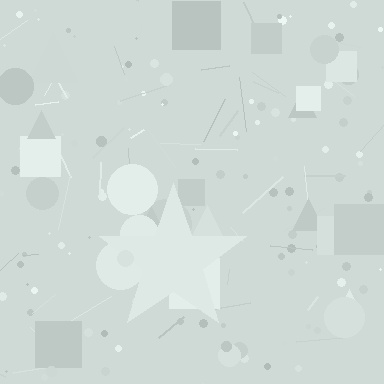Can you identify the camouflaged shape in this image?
The camouflaged shape is a star.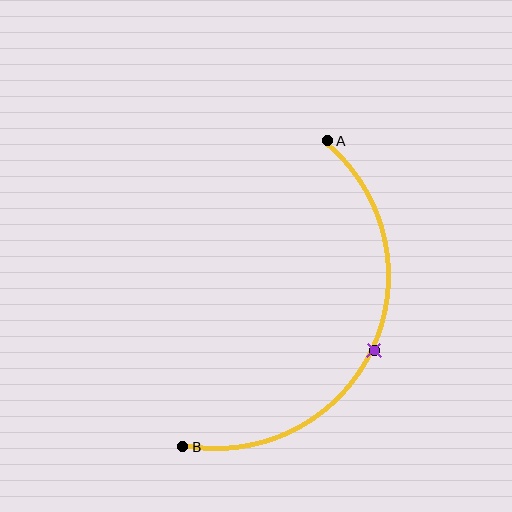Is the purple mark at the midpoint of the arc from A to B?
Yes. The purple mark lies on the arc at equal arc-length from both A and B — it is the arc midpoint.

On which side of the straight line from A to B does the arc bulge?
The arc bulges to the right of the straight line connecting A and B.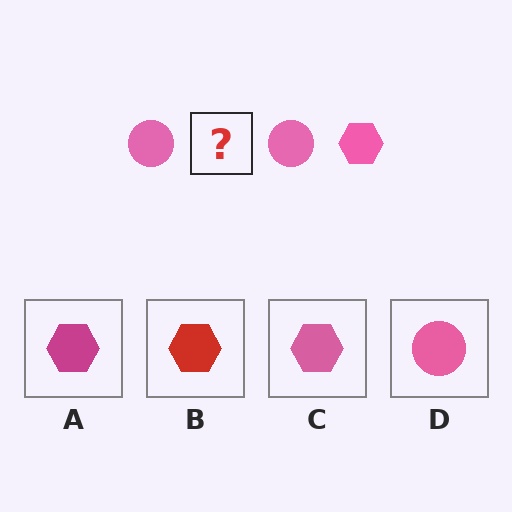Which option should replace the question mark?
Option C.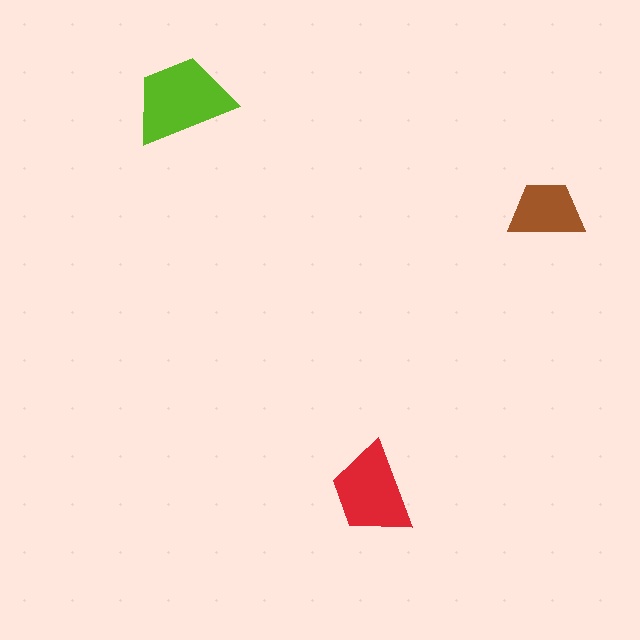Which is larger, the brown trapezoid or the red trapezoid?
The red one.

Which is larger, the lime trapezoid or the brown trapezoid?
The lime one.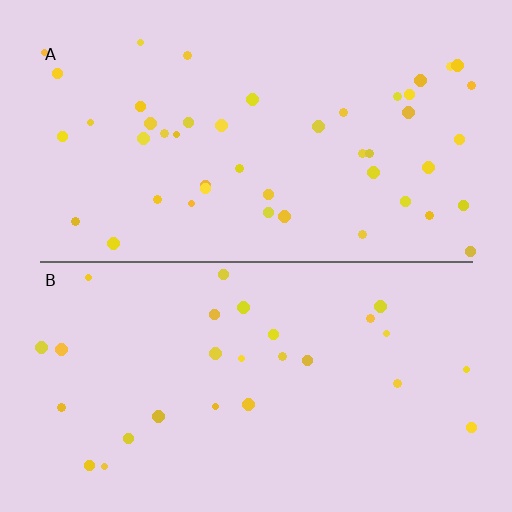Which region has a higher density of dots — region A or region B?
A (the top).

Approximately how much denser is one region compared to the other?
Approximately 1.7× — region A over region B.